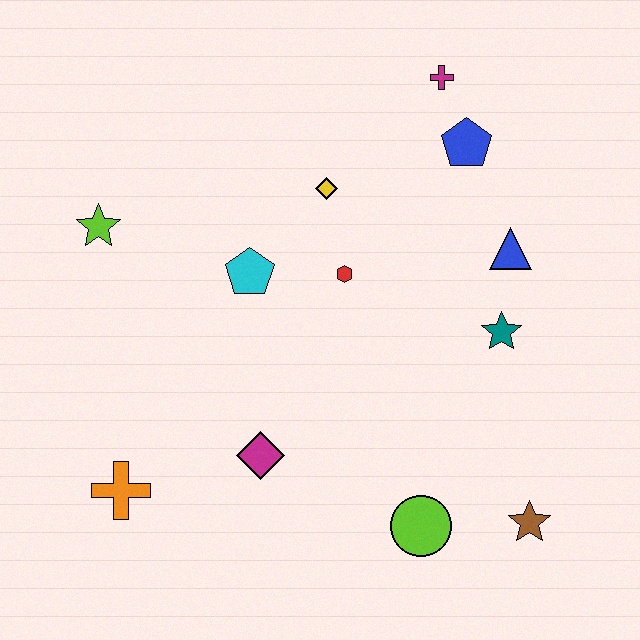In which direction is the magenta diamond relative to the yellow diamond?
The magenta diamond is below the yellow diamond.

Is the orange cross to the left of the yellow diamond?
Yes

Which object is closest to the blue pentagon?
The magenta cross is closest to the blue pentagon.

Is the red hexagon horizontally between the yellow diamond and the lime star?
No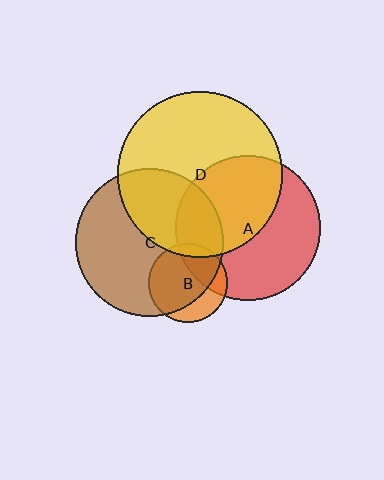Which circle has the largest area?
Circle D (yellow).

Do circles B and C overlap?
Yes.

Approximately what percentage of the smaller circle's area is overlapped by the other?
Approximately 75%.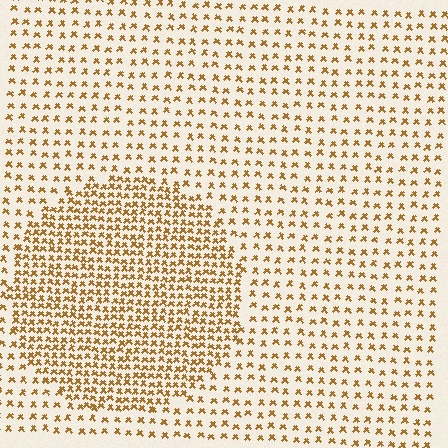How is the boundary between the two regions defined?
The boundary is defined by a change in element density (approximately 2.2x ratio). All elements are the same color, size, and shape.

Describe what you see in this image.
The image contains small brown elements arranged at two different densities. A circle-shaped region is visible where the elements are more densely packed than the surrounding area.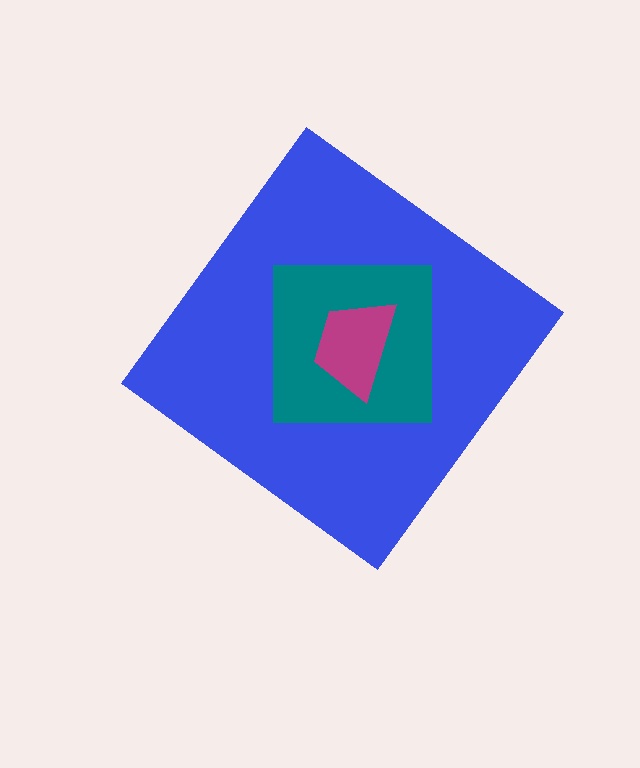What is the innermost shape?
The magenta trapezoid.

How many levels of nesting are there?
3.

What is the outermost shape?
The blue diamond.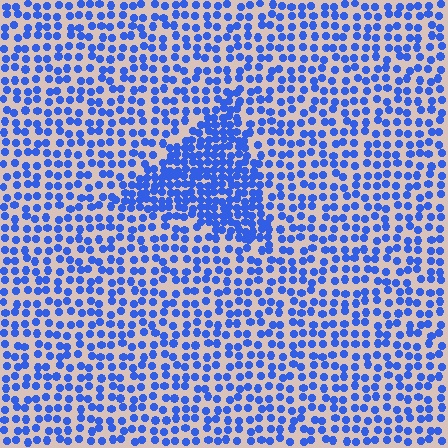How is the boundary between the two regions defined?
The boundary is defined by a change in element density (approximately 2.0x ratio). All elements are the same color, size, and shape.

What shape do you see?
I see a triangle.